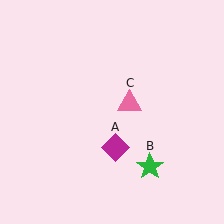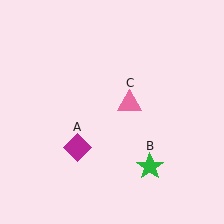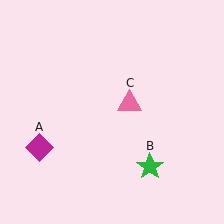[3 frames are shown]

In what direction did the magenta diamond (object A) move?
The magenta diamond (object A) moved left.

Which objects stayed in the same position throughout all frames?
Green star (object B) and pink triangle (object C) remained stationary.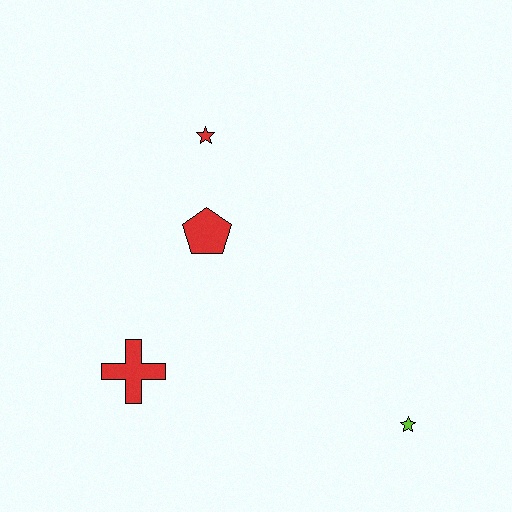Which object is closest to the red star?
The red pentagon is closest to the red star.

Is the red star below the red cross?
No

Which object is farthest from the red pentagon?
The lime star is farthest from the red pentagon.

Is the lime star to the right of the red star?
Yes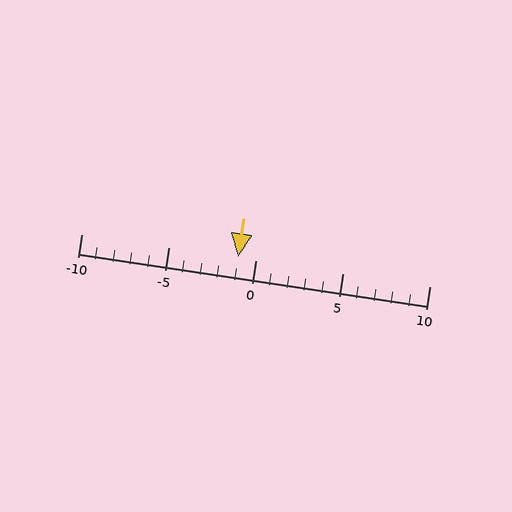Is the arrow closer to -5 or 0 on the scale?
The arrow is closer to 0.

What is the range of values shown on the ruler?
The ruler shows values from -10 to 10.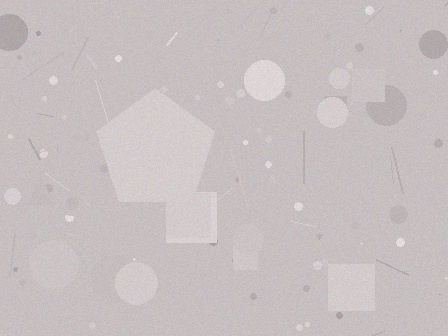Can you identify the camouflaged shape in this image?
The camouflaged shape is a pentagon.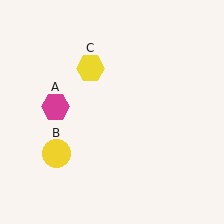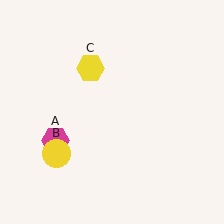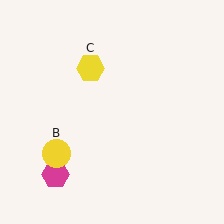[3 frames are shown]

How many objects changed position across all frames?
1 object changed position: magenta hexagon (object A).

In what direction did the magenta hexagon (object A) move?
The magenta hexagon (object A) moved down.